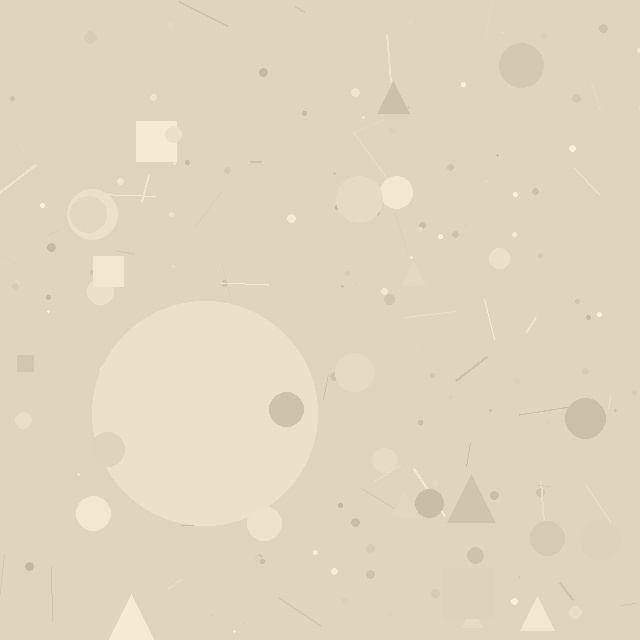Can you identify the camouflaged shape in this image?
The camouflaged shape is a circle.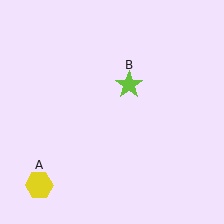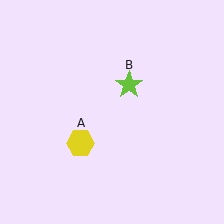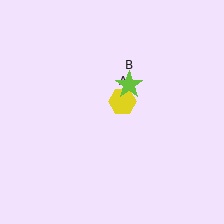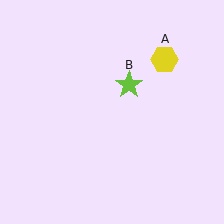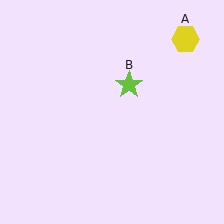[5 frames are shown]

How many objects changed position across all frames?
1 object changed position: yellow hexagon (object A).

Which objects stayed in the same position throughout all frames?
Lime star (object B) remained stationary.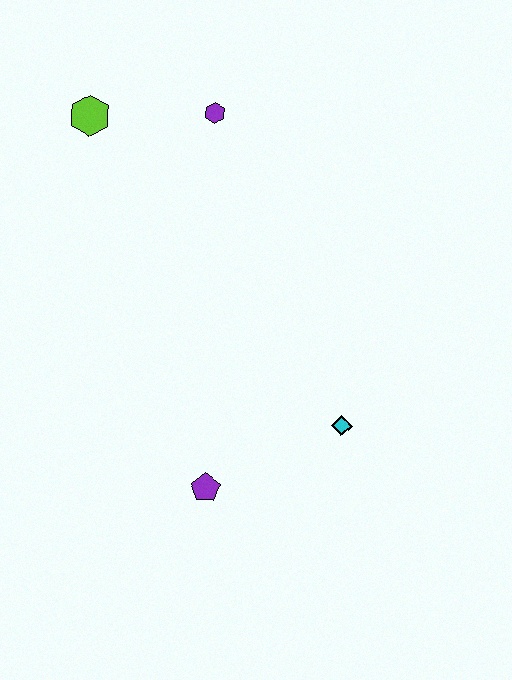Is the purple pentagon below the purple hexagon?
Yes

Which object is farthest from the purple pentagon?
The lime hexagon is farthest from the purple pentagon.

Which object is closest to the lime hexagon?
The purple hexagon is closest to the lime hexagon.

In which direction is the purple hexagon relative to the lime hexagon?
The purple hexagon is to the right of the lime hexagon.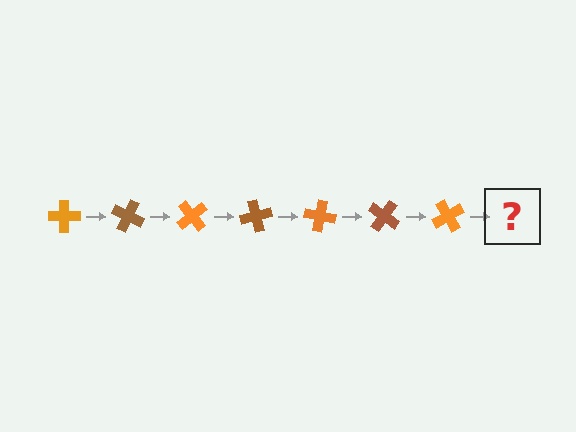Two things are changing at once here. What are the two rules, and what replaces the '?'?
The two rules are that it rotates 25 degrees each step and the color cycles through orange and brown. The '?' should be a brown cross, rotated 175 degrees from the start.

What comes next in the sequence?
The next element should be a brown cross, rotated 175 degrees from the start.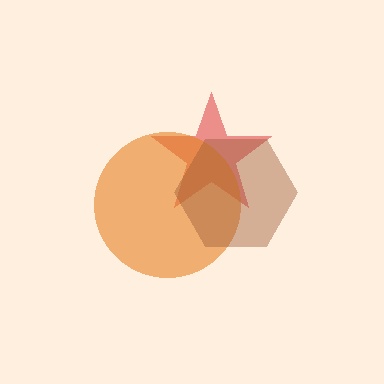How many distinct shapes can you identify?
There are 3 distinct shapes: a red star, an orange circle, a brown hexagon.